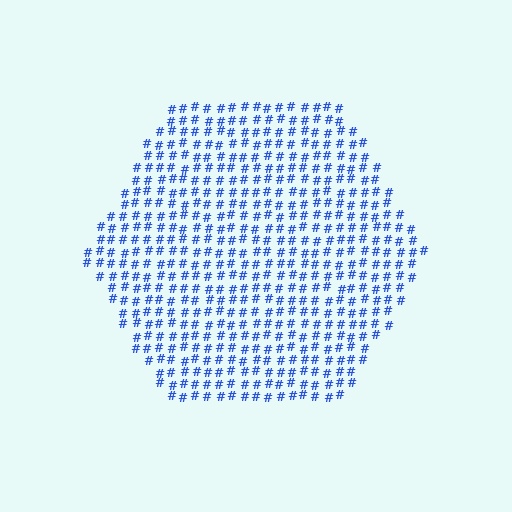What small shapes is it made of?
It is made of small hash symbols.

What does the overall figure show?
The overall figure shows a hexagon.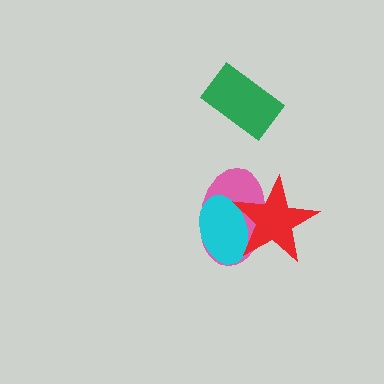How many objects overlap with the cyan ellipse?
2 objects overlap with the cyan ellipse.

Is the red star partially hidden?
No, no other shape covers it.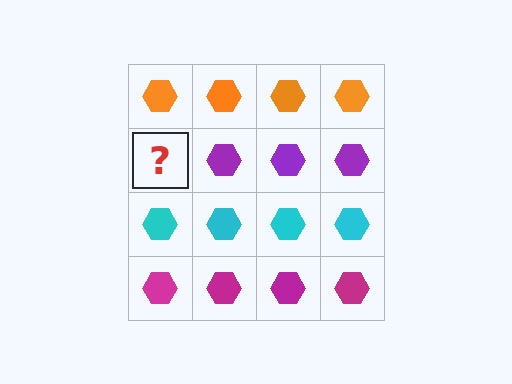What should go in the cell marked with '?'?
The missing cell should contain a purple hexagon.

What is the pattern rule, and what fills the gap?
The rule is that each row has a consistent color. The gap should be filled with a purple hexagon.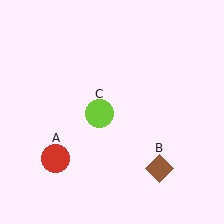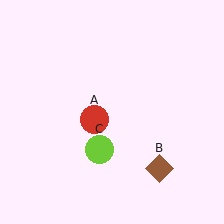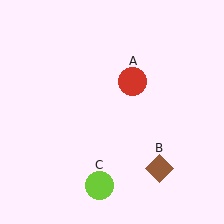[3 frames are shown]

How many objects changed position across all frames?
2 objects changed position: red circle (object A), lime circle (object C).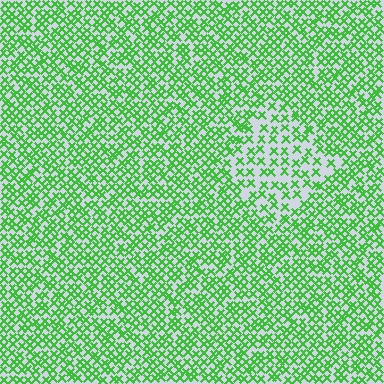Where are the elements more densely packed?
The elements are more densely packed outside the diamond boundary.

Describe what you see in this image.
The image contains small green elements arranged at two different densities. A diamond-shaped region is visible where the elements are less densely packed than the surrounding area.